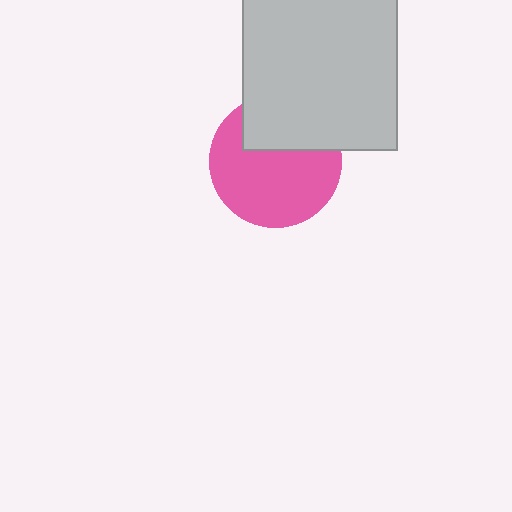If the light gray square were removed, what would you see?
You would see the complete pink circle.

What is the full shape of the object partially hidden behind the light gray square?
The partially hidden object is a pink circle.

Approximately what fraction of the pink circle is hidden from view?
Roughly 33% of the pink circle is hidden behind the light gray square.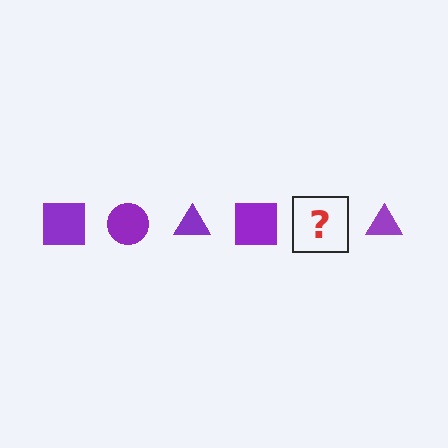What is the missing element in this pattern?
The missing element is a purple circle.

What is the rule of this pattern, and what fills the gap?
The rule is that the pattern cycles through square, circle, triangle shapes in purple. The gap should be filled with a purple circle.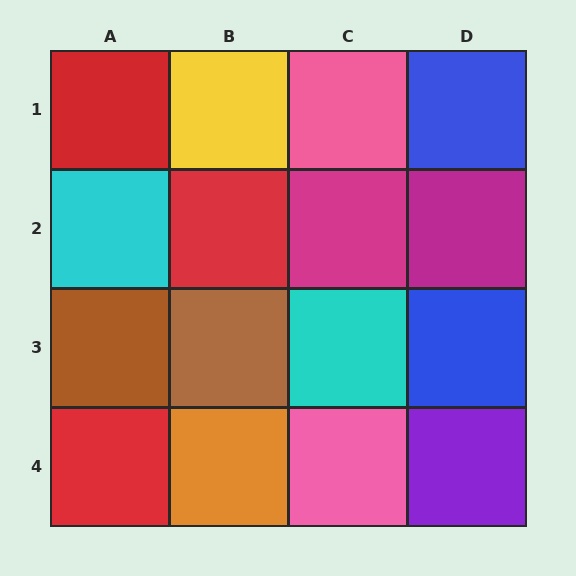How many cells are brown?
2 cells are brown.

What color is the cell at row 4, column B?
Orange.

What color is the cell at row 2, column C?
Magenta.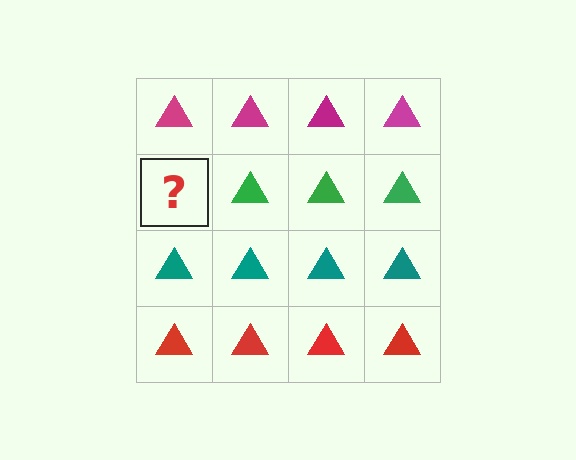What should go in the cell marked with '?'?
The missing cell should contain a green triangle.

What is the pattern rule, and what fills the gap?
The rule is that each row has a consistent color. The gap should be filled with a green triangle.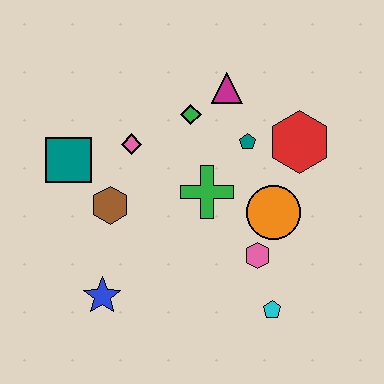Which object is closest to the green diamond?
The magenta triangle is closest to the green diamond.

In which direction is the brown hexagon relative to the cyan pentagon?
The brown hexagon is to the left of the cyan pentagon.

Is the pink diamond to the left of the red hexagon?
Yes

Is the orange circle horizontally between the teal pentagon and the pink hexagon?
No